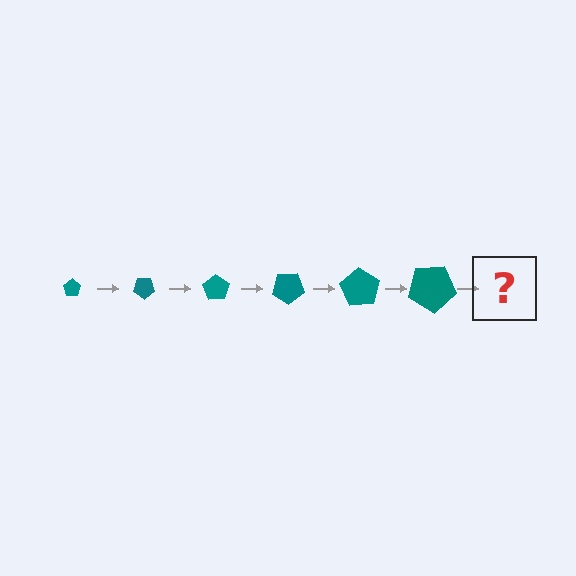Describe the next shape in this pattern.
It should be a pentagon, larger than the previous one and rotated 210 degrees from the start.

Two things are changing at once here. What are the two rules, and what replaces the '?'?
The two rules are that the pentagon grows larger each step and it rotates 35 degrees each step. The '?' should be a pentagon, larger than the previous one and rotated 210 degrees from the start.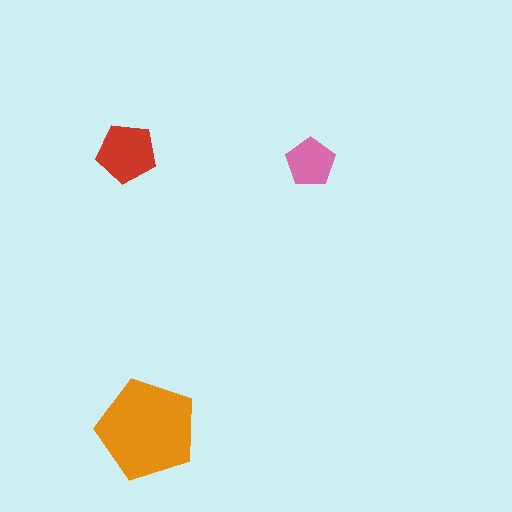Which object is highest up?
The red pentagon is topmost.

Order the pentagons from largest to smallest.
the orange one, the red one, the pink one.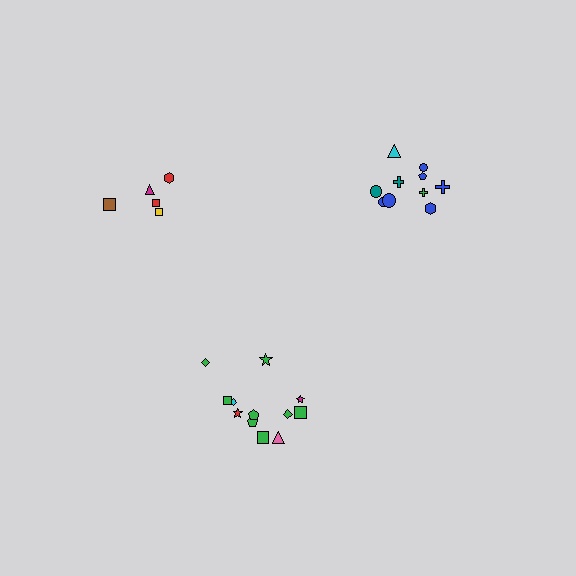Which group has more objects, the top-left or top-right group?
The top-right group.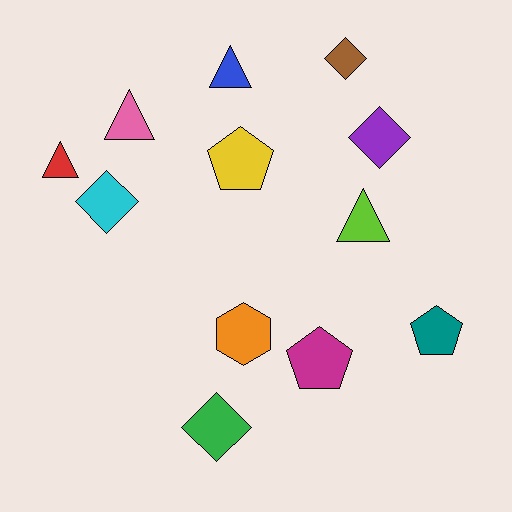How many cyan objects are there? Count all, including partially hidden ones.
There is 1 cyan object.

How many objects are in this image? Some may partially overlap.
There are 12 objects.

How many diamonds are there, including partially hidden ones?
There are 4 diamonds.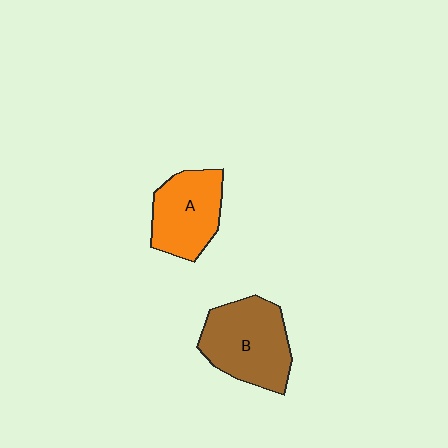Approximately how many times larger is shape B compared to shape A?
Approximately 1.2 times.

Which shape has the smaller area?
Shape A (orange).